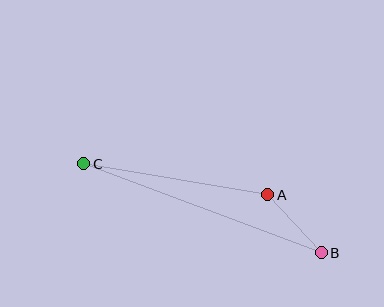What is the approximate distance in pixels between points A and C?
The distance between A and C is approximately 187 pixels.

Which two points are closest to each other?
Points A and B are closest to each other.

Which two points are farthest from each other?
Points B and C are farthest from each other.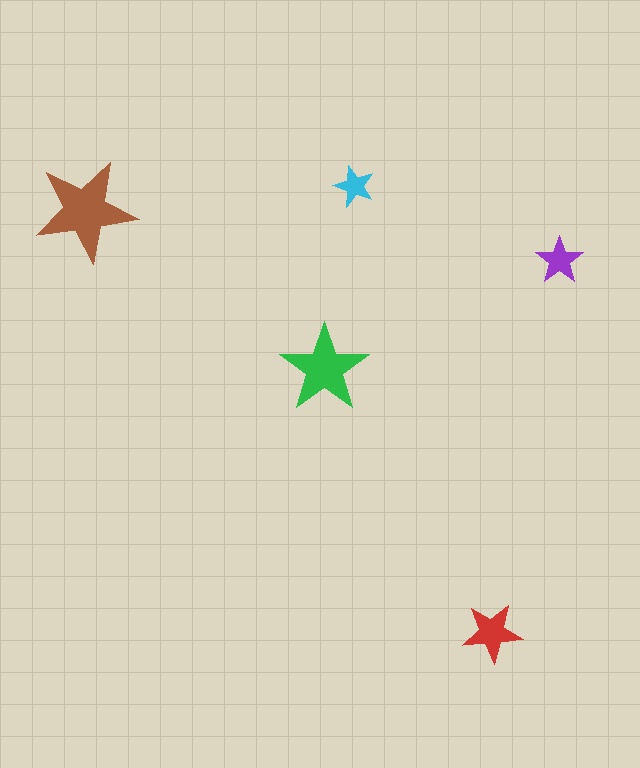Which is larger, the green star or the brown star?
The brown one.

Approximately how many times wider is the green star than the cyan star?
About 2 times wider.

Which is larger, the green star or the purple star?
The green one.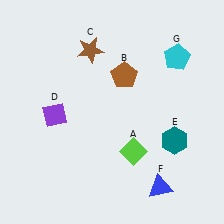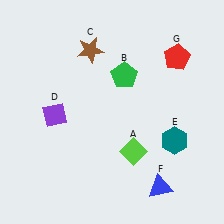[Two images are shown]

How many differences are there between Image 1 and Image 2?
There are 2 differences between the two images.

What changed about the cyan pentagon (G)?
In Image 1, G is cyan. In Image 2, it changed to red.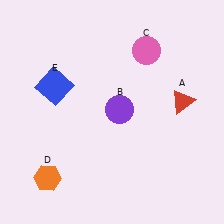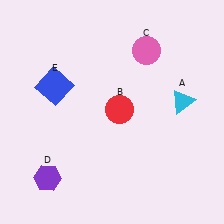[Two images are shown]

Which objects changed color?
A changed from red to cyan. B changed from purple to red. D changed from orange to purple.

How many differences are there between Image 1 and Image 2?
There are 3 differences between the two images.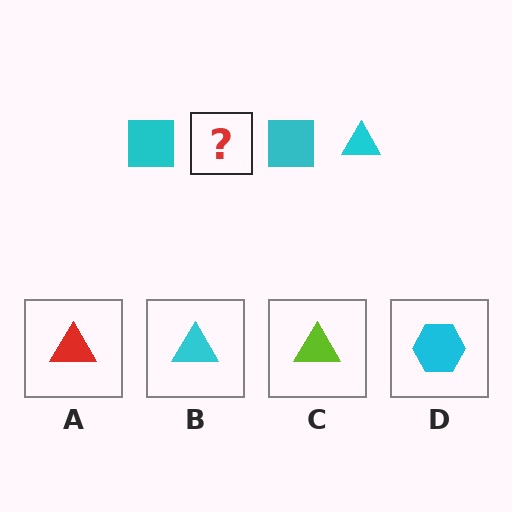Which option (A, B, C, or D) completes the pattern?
B.